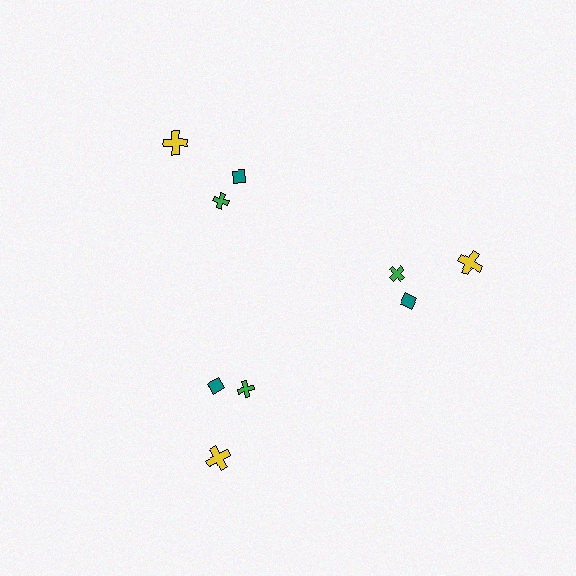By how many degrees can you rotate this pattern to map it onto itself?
The pattern maps onto itself every 120 degrees of rotation.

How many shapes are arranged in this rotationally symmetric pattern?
There are 9 shapes, arranged in 3 groups of 3.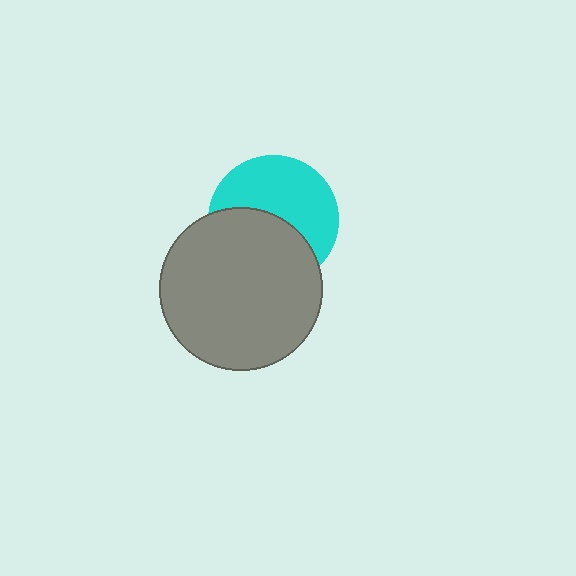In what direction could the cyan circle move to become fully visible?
The cyan circle could move up. That would shift it out from behind the gray circle entirely.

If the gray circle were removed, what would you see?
You would see the complete cyan circle.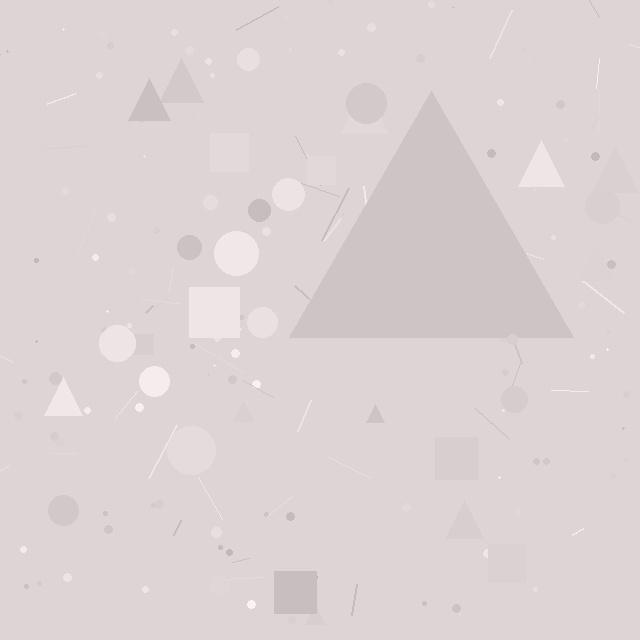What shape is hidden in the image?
A triangle is hidden in the image.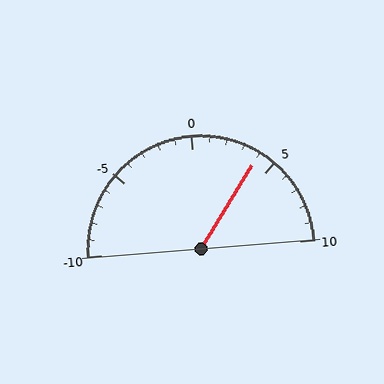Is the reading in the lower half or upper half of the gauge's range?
The reading is in the upper half of the range (-10 to 10).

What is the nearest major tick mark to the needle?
The nearest major tick mark is 5.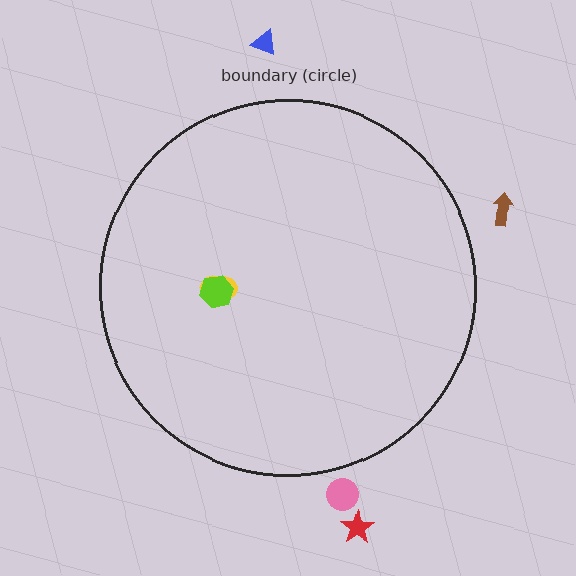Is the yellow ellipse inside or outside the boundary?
Inside.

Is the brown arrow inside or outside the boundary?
Outside.